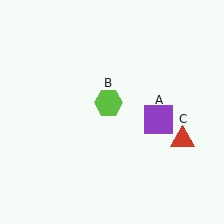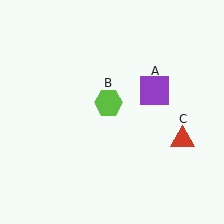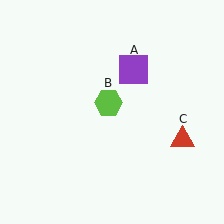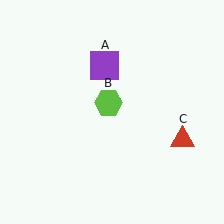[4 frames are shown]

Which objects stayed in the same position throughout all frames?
Lime hexagon (object B) and red triangle (object C) remained stationary.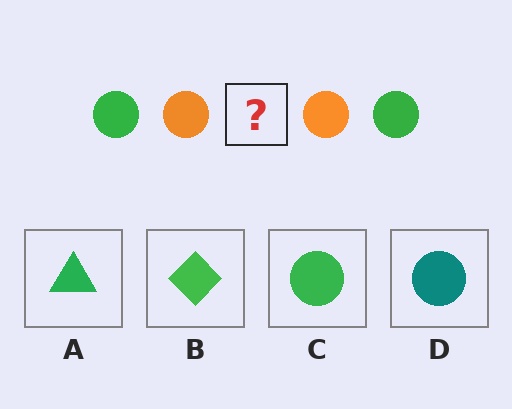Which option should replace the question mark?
Option C.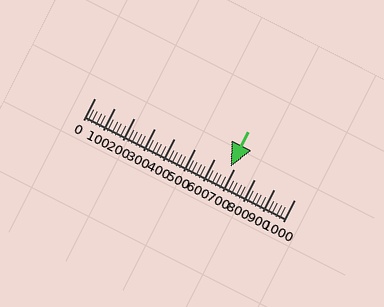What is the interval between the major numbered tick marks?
The major tick marks are spaced 100 units apart.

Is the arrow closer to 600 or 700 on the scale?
The arrow is closer to 700.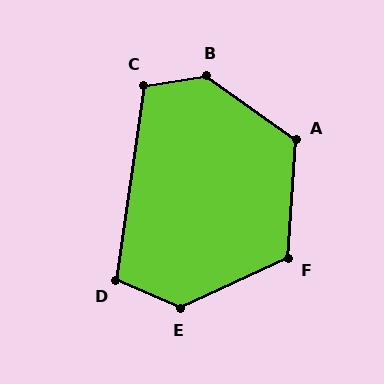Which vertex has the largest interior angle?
B, at approximately 136 degrees.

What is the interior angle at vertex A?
Approximately 121 degrees (obtuse).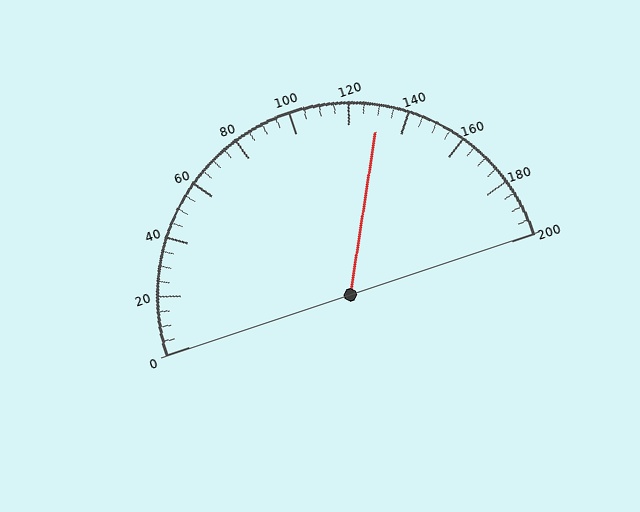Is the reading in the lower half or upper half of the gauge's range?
The reading is in the upper half of the range (0 to 200).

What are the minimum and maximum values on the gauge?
The gauge ranges from 0 to 200.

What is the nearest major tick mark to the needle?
The nearest major tick mark is 120.